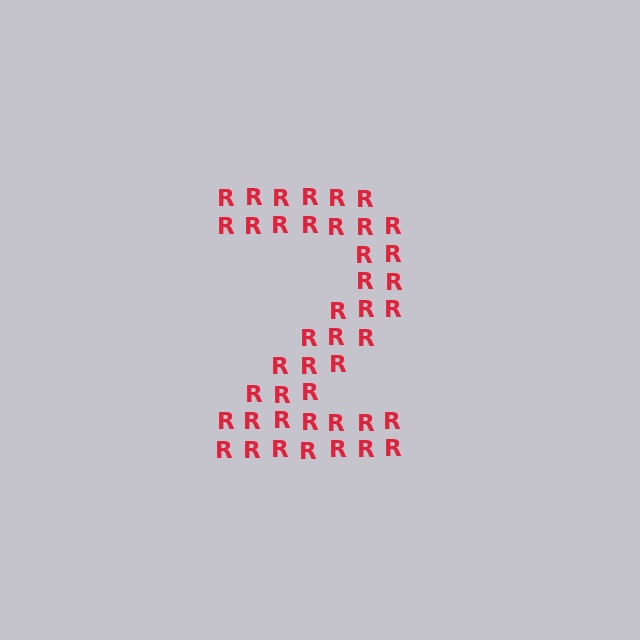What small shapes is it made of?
It is made of small letter R's.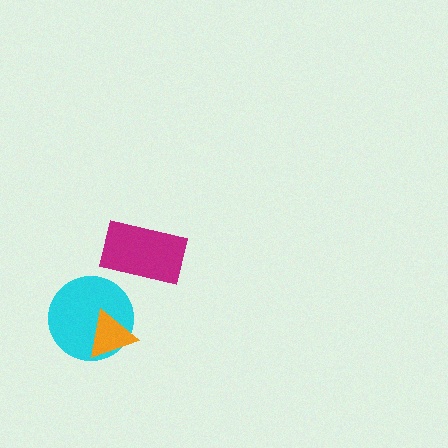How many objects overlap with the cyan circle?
1 object overlaps with the cyan circle.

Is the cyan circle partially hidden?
Yes, it is partially covered by another shape.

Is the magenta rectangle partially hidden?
No, no other shape covers it.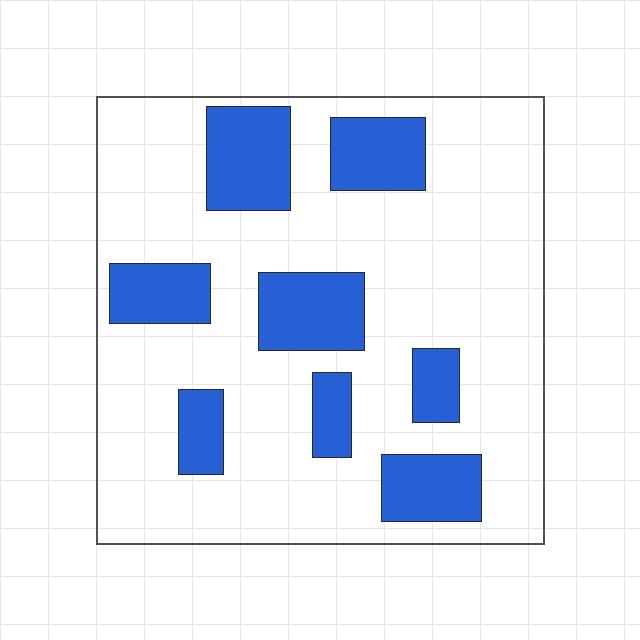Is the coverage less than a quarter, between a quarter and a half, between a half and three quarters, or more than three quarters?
Less than a quarter.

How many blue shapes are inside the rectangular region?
8.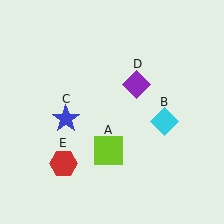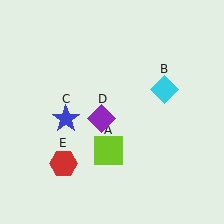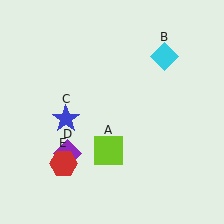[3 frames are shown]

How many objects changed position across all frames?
2 objects changed position: cyan diamond (object B), purple diamond (object D).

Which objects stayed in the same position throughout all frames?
Lime square (object A) and blue star (object C) and red hexagon (object E) remained stationary.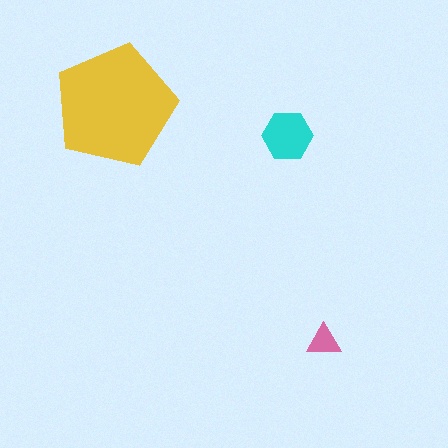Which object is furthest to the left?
The yellow pentagon is leftmost.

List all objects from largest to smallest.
The yellow pentagon, the cyan hexagon, the pink triangle.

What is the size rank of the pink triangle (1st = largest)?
3rd.